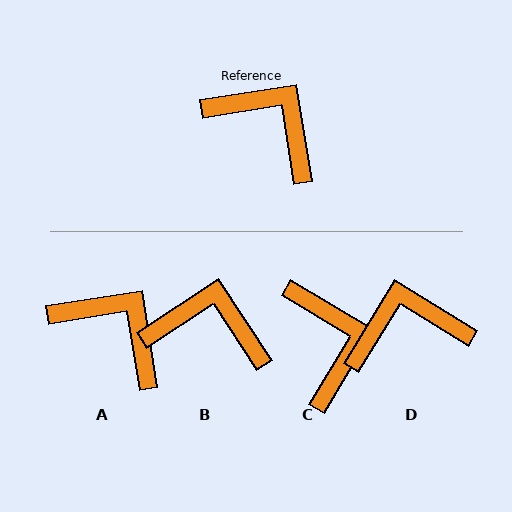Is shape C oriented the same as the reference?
No, it is off by about 40 degrees.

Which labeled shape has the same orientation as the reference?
A.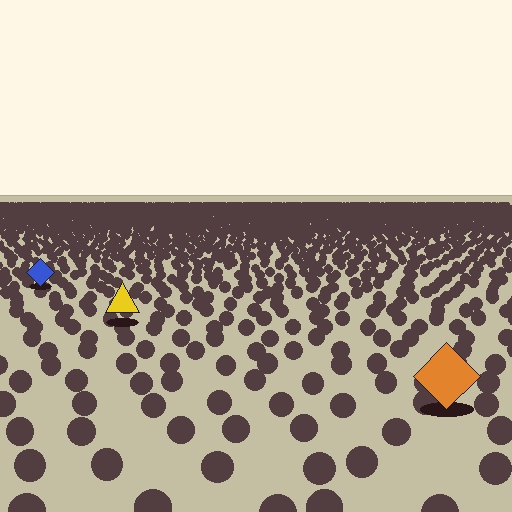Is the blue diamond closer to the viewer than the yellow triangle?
No. The yellow triangle is closer — you can tell from the texture gradient: the ground texture is coarser near it.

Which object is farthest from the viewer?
The blue diamond is farthest from the viewer. It appears smaller and the ground texture around it is denser.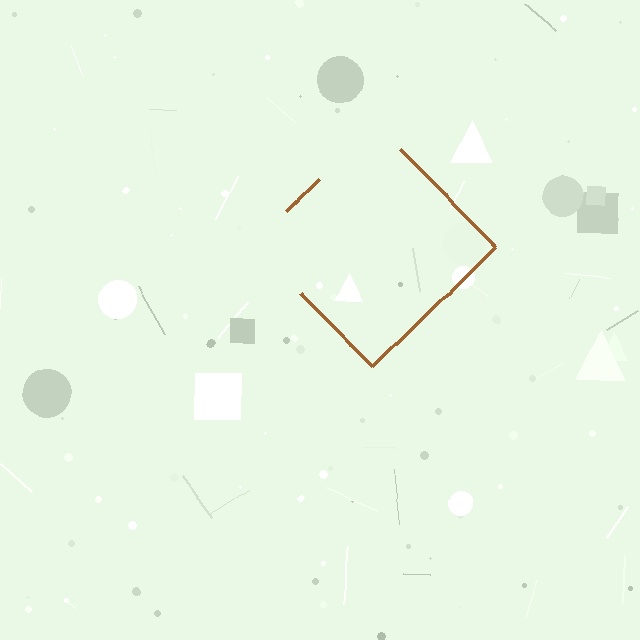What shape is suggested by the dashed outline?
The dashed outline suggests a diamond.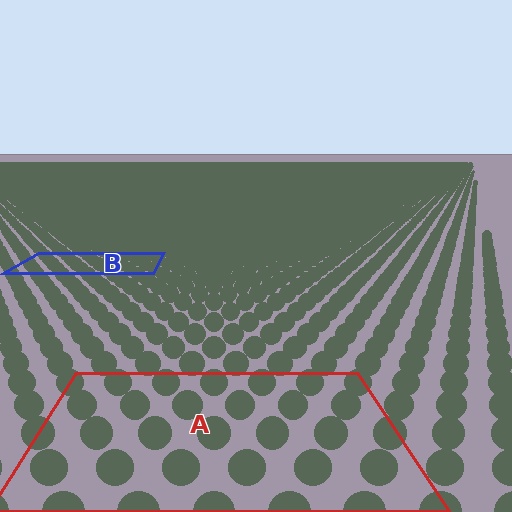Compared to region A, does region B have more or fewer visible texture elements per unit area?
Region B has more texture elements per unit area — they are packed more densely because it is farther away.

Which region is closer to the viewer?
Region A is closer. The texture elements there are larger and more spread out.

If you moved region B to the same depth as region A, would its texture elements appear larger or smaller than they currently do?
They would appear larger. At a closer depth, the same texture elements are projected at a bigger on-screen size.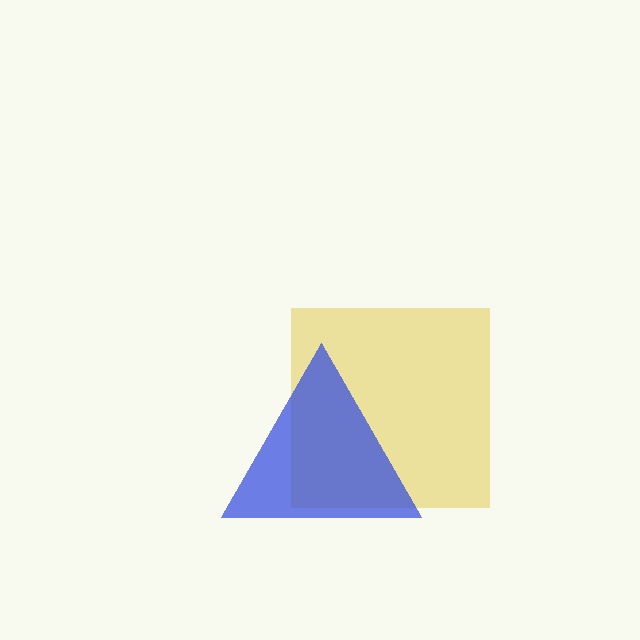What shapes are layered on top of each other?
The layered shapes are: a yellow square, a blue triangle.